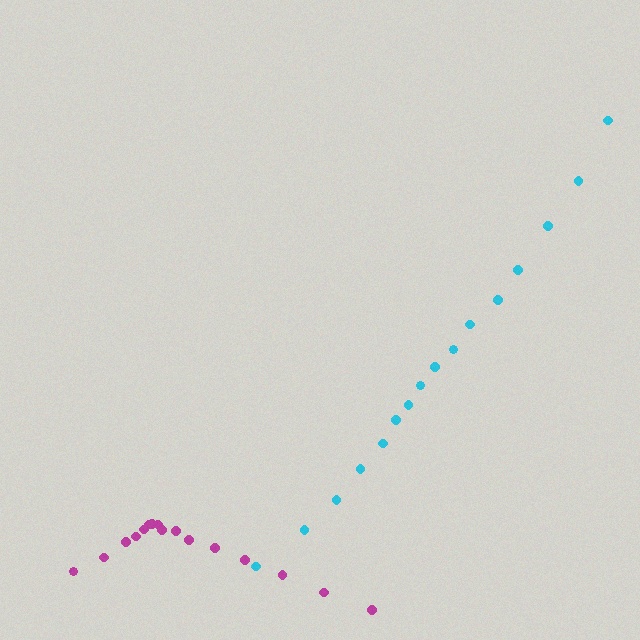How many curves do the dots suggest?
There are 2 distinct paths.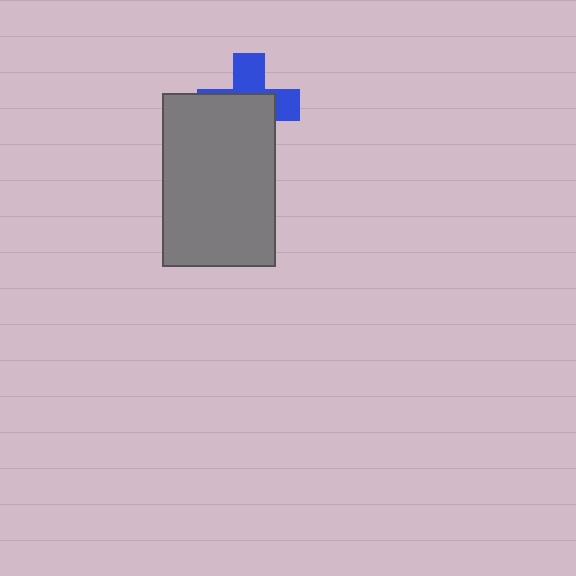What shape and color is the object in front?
The object in front is a gray rectangle.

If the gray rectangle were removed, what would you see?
You would see the complete blue cross.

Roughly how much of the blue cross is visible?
A small part of it is visible (roughly 41%).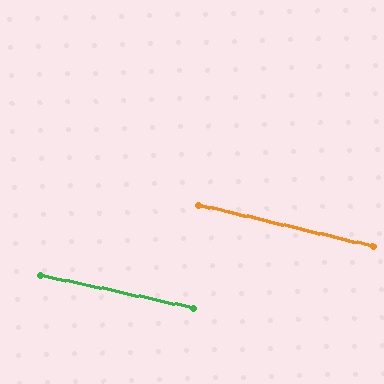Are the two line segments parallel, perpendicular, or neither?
Parallel — their directions differ by only 1.4°.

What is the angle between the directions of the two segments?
Approximately 1 degree.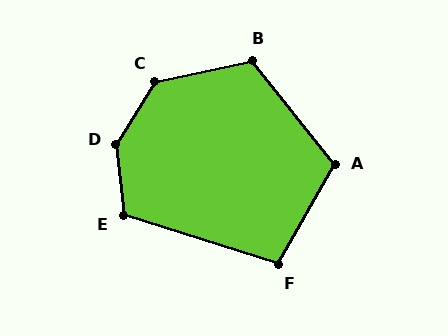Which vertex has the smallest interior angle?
F, at approximately 102 degrees.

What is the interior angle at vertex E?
Approximately 114 degrees (obtuse).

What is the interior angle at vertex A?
Approximately 112 degrees (obtuse).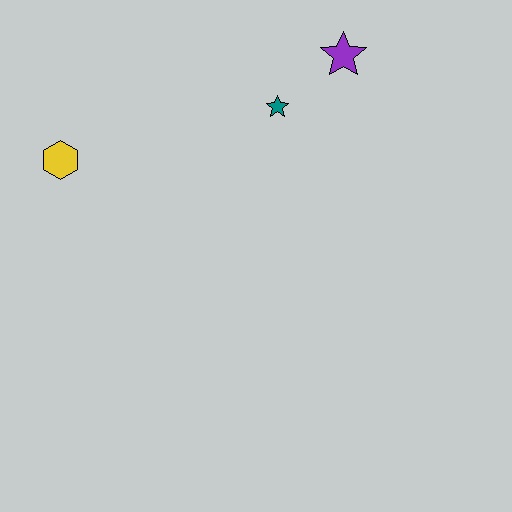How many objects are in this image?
There are 3 objects.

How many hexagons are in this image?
There is 1 hexagon.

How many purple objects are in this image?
There is 1 purple object.